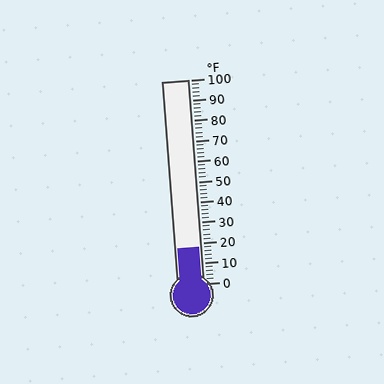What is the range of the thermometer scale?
The thermometer scale ranges from 0°F to 100°F.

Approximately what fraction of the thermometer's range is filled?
The thermometer is filled to approximately 20% of its range.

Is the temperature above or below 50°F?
The temperature is below 50°F.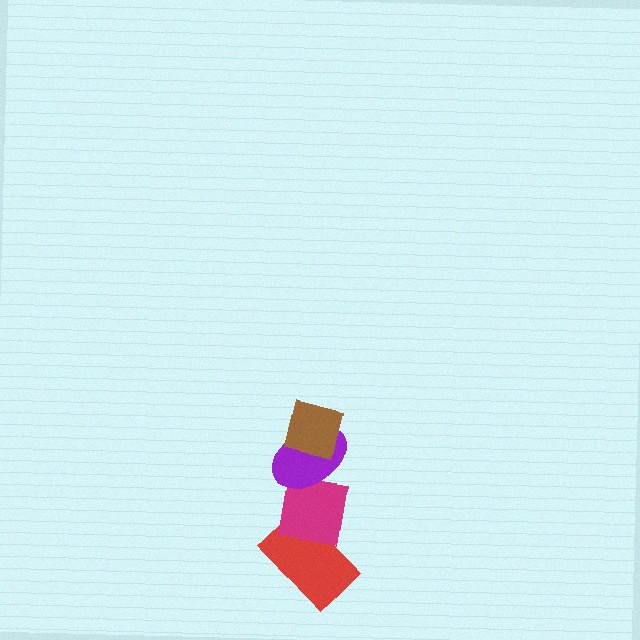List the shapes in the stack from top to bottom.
From top to bottom: the brown square, the purple ellipse, the magenta square, the red rectangle.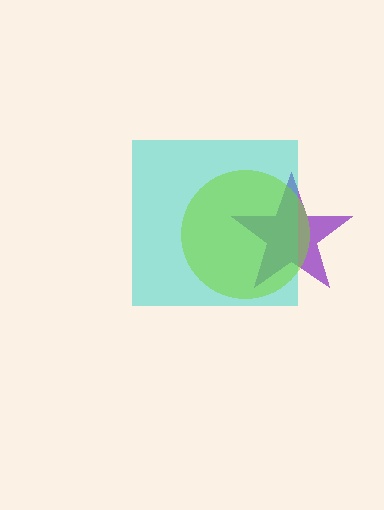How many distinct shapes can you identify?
There are 3 distinct shapes: a purple star, a cyan square, a lime circle.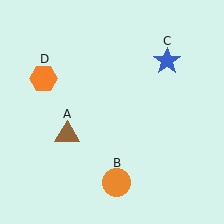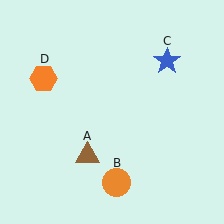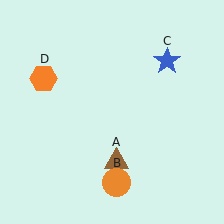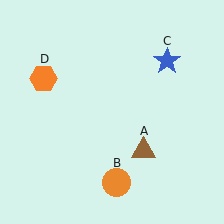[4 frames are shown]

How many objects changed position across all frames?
1 object changed position: brown triangle (object A).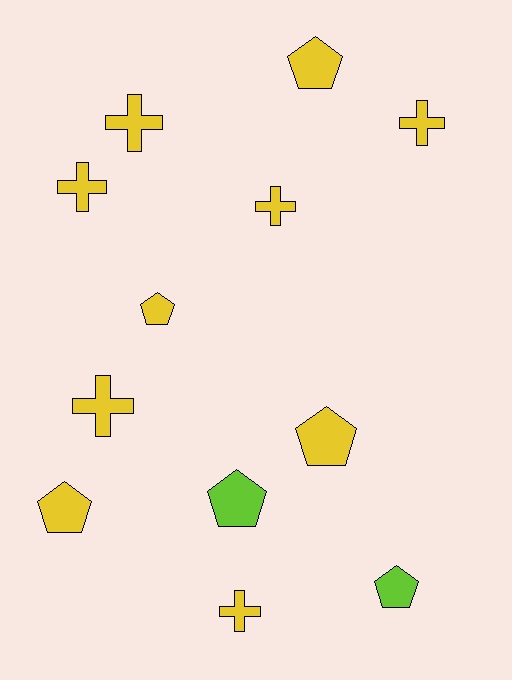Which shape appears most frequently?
Cross, with 6 objects.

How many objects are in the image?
There are 12 objects.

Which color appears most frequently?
Yellow, with 10 objects.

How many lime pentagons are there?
There are 2 lime pentagons.